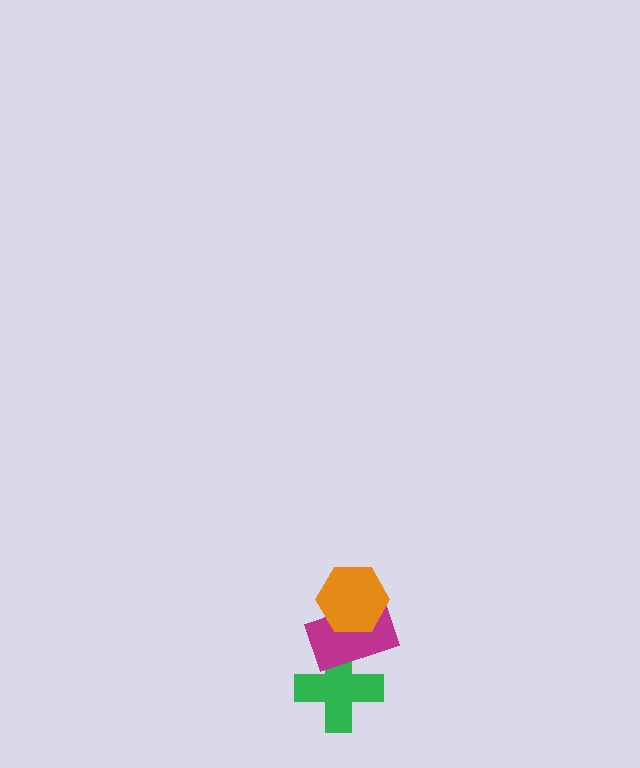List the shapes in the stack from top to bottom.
From top to bottom: the orange hexagon, the magenta rectangle, the green cross.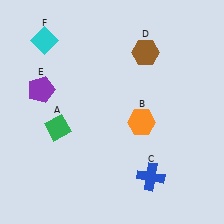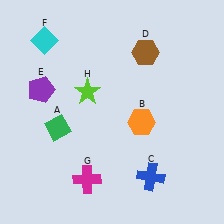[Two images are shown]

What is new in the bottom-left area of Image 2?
A magenta cross (G) was added in the bottom-left area of Image 2.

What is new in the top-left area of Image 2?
A lime star (H) was added in the top-left area of Image 2.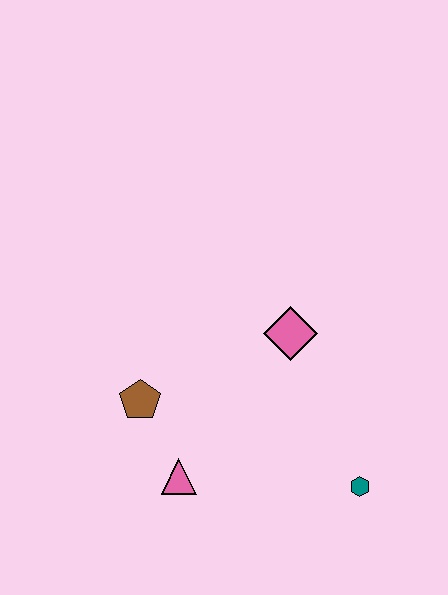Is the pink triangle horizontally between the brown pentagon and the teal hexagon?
Yes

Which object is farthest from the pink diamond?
The pink triangle is farthest from the pink diamond.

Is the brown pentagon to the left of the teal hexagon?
Yes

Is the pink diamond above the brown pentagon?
Yes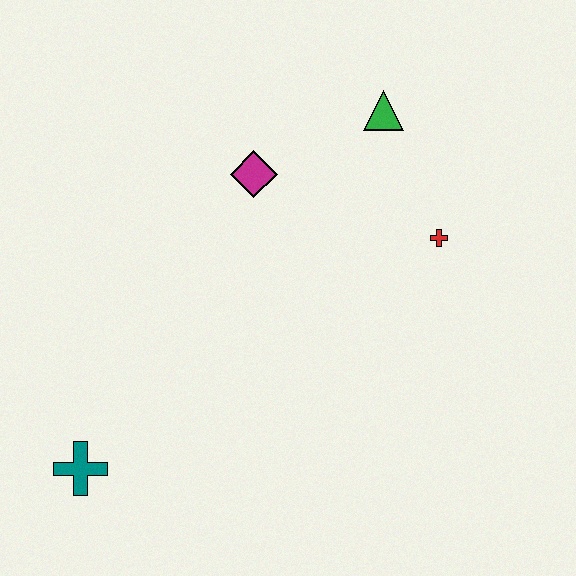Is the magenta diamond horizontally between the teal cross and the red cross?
Yes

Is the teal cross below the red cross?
Yes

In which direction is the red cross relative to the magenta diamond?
The red cross is to the right of the magenta diamond.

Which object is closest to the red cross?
The green triangle is closest to the red cross.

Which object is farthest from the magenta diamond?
The teal cross is farthest from the magenta diamond.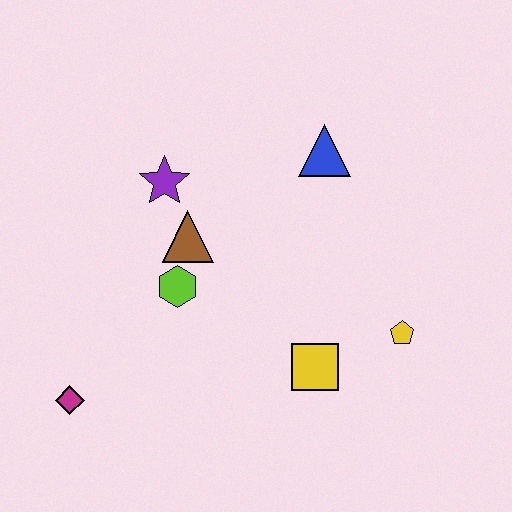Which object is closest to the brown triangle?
The lime hexagon is closest to the brown triangle.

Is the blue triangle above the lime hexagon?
Yes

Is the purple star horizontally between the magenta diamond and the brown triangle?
Yes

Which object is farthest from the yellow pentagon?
The magenta diamond is farthest from the yellow pentagon.